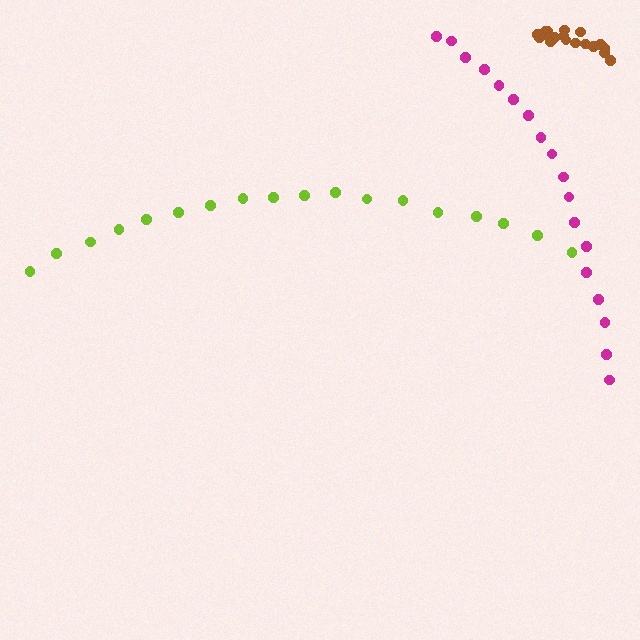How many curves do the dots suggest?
There are 3 distinct paths.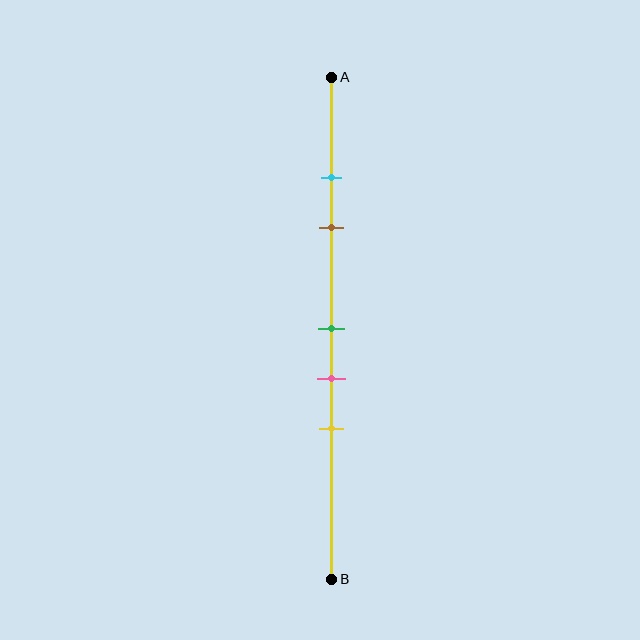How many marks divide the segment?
There are 5 marks dividing the segment.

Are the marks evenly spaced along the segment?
No, the marks are not evenly spaced.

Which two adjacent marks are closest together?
The cyan and brown marks are the closest adjacent pair.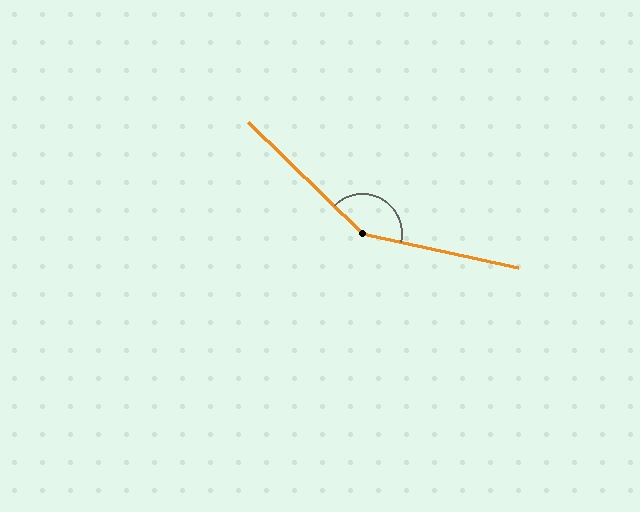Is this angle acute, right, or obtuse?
It is obtuse.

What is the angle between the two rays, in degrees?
Approximately 148 degrees.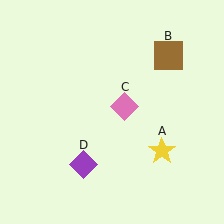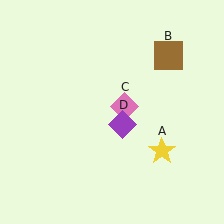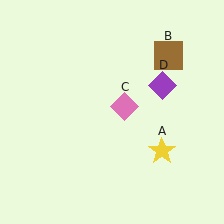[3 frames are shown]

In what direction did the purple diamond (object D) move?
The purple diamond (object D) moved up and to the right.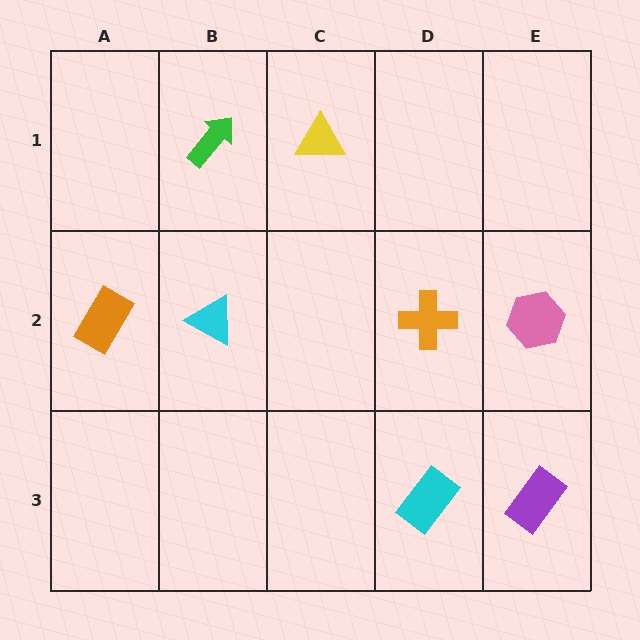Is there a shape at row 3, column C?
No, that cell is empty.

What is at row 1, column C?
A yellow triangle.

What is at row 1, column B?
A green arrow.